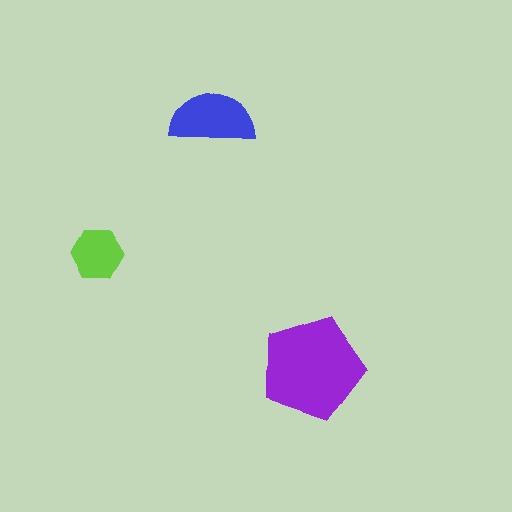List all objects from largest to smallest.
The purple pentagon, the blue semicircle, the lime hexagon.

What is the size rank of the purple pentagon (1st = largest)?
1st.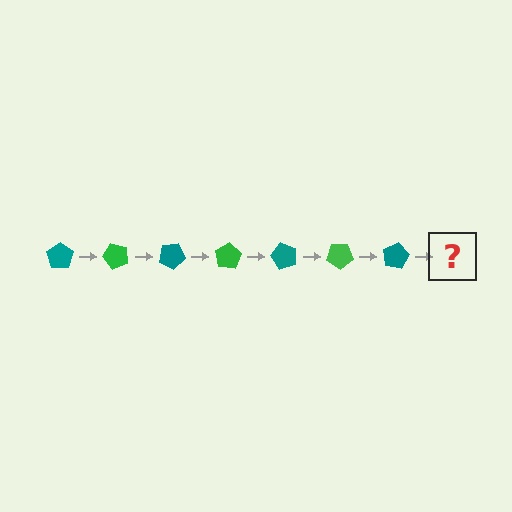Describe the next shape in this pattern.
It should be a green pentagon, rotated 350 degrees from the start.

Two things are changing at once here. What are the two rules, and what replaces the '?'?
The two rules are that it rotates 50 degrees each step and the color cycles through teal and green. The '?' should be a green pentagon, rotated 350 degrees from the start.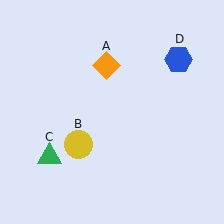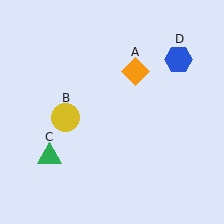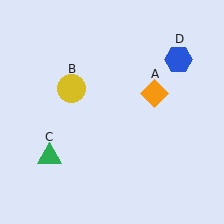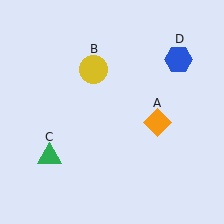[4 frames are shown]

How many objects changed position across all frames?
2 objects changed position: orange diamond (object A), yellow circle (object B).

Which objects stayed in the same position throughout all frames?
Green triangle (object C) and blue hexagon (object D) remained stationary.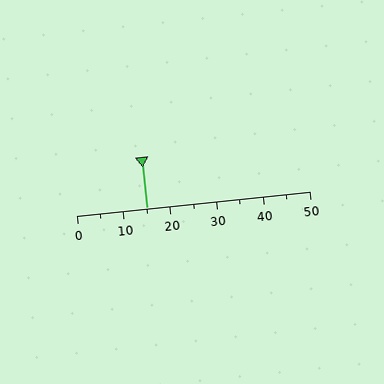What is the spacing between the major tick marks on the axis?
The major ticks are spaced 10 apart.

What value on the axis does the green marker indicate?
The marker indicates approximately 15.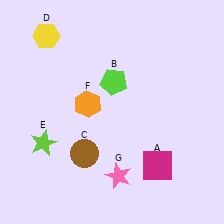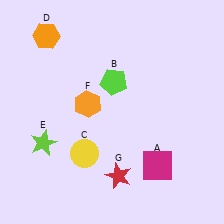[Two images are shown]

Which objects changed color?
C changed from brown to yellow. D changed from yellow to orange. G changed from pink to red.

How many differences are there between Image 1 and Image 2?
There are 3 differences between the two images.